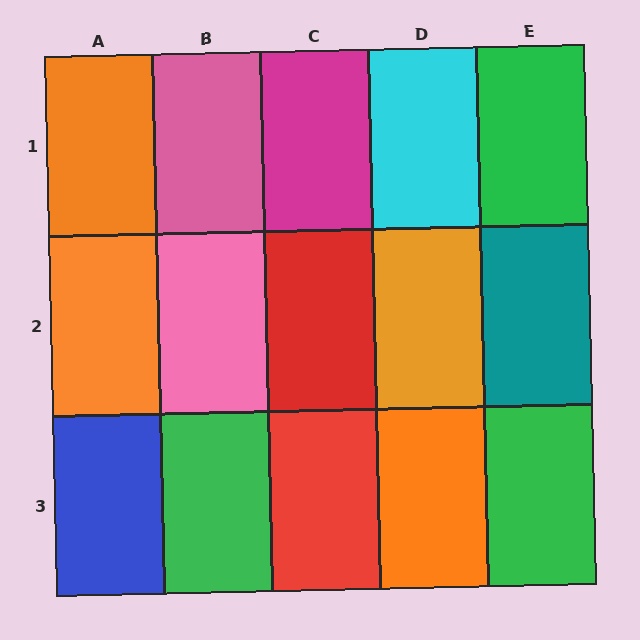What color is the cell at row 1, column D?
Cyan.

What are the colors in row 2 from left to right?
Orange, pink, red, orange, teal.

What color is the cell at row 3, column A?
Blue.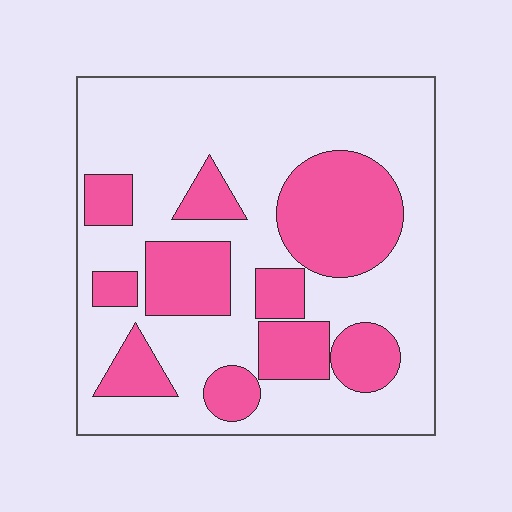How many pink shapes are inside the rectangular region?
10.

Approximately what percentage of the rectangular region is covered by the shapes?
Approximately 35%.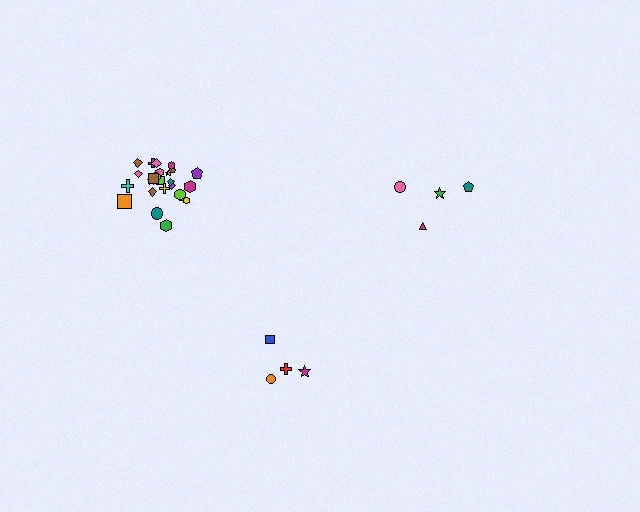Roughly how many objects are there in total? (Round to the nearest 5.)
Roughly 35 objects in total.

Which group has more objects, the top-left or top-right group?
The top-left group.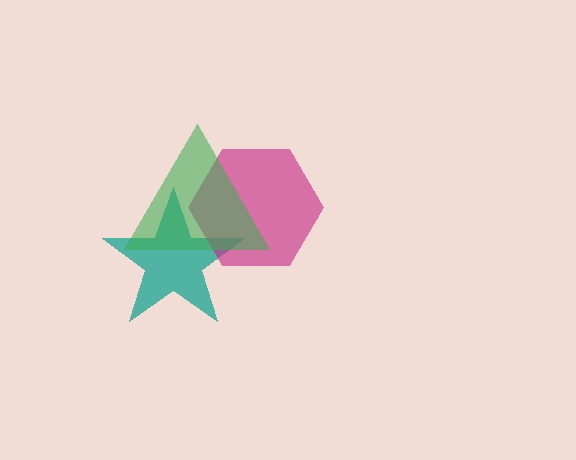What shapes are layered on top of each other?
The layered shapes are: a teal star, a magenta hexagon, a green triangle.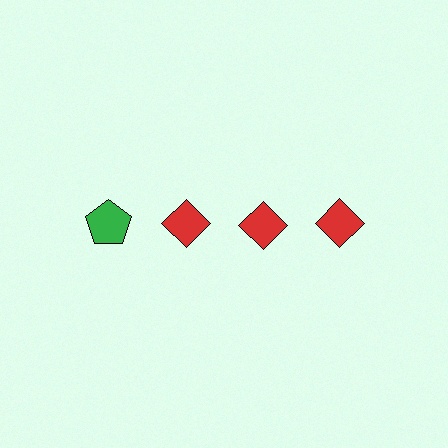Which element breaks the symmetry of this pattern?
The green pentagon in the top row, leftmost column breaks the symmetry. All other shapes are red diamonds.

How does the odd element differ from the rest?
It differs in both color (green instead of red) and shape (pentagon instead of diamond).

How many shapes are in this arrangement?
There are 4 shapes arranged in a grid pattern.